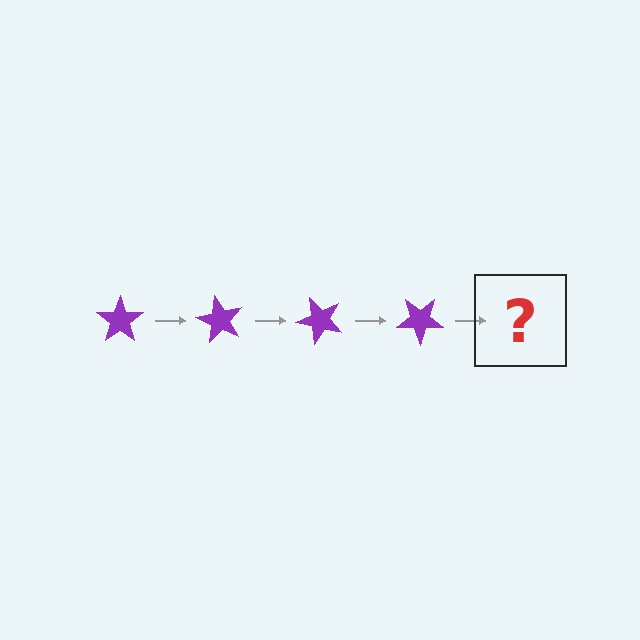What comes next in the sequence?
The next element should be a purple star rotated 240 degrees.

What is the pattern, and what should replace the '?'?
The pattern is that the star rotates 60 degrees each step. The '?' should be a purple star rotated 240 degrees.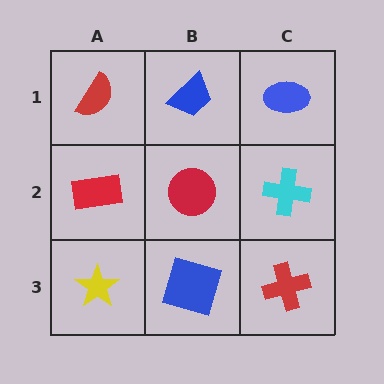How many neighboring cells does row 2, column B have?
4.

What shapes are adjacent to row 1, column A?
A red rectangle (row 2, column A), a blue trapezoid (row 1, column B).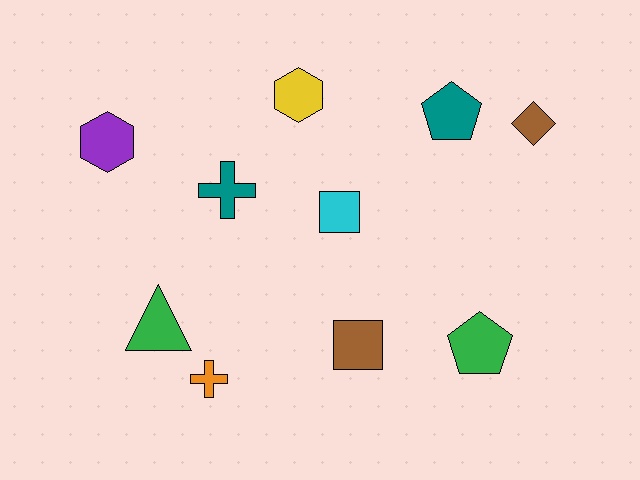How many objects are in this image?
There are 10 objects.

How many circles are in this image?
There are no circles.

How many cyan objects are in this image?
There is 1 cyan object.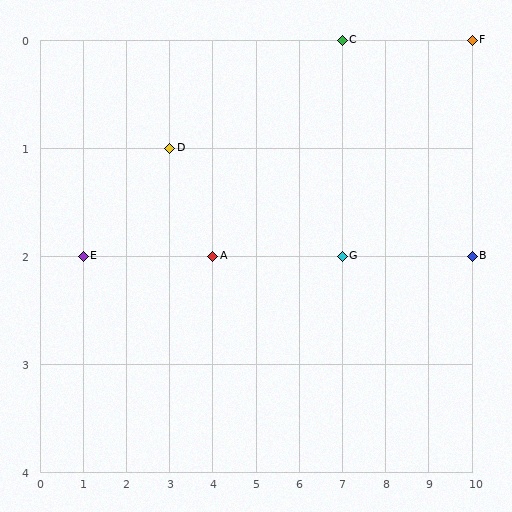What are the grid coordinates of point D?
Point D is at grid coordinates (3, 1).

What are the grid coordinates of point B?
Point B is at grid coordinates (10, 2).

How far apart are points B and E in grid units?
Points B and E are 9 columns apart.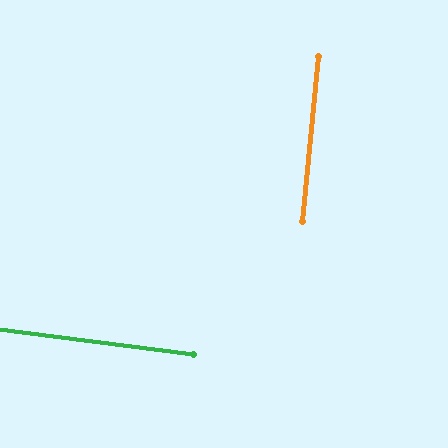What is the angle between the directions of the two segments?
Approximately 88 degrees.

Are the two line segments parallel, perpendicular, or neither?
Perpendicular — they meet at approximately 88°.